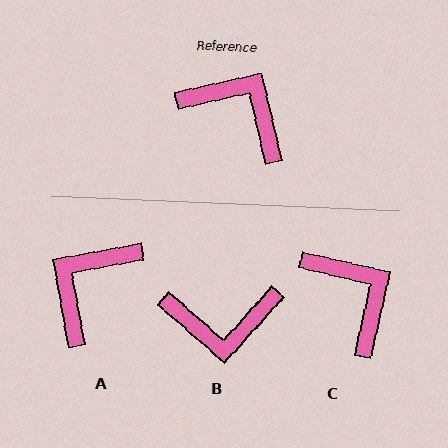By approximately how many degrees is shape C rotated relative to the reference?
Approximately 25 degrees clockwise.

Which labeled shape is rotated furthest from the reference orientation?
B, about 144 degrees away.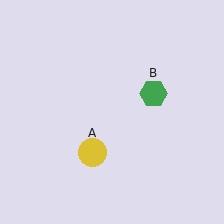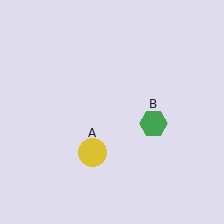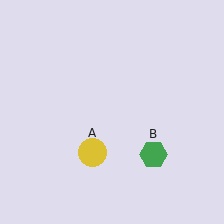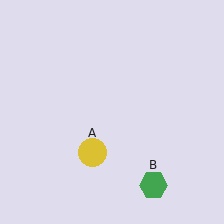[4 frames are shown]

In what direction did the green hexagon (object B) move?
The green hexagon (object B) moved down.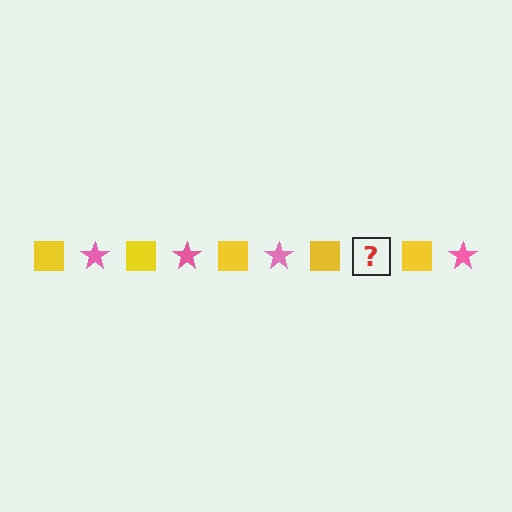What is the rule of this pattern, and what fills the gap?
The rule is that the pattern alternates between yellow square and pink star. The gap should be filled with a pink star.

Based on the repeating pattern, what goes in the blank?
The blank should be a pink star.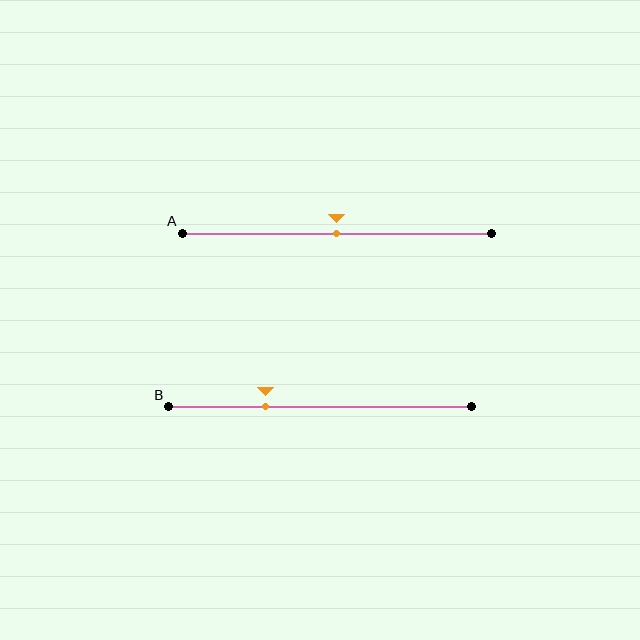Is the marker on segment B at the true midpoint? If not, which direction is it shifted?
No, the marker on segment B is shifted to the left by about 18% of the segment length.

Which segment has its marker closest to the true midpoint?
Segment A has its marker closest to the true midpoint.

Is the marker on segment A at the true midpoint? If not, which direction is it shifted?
Yes, the marker on segment A is at the true midpoint.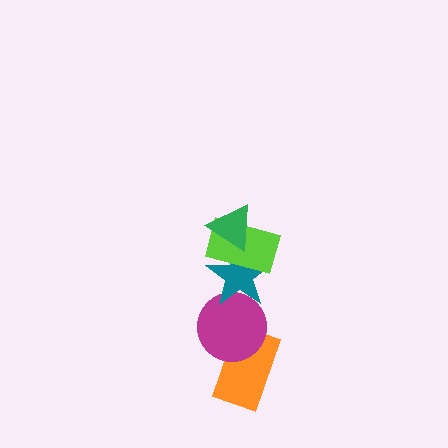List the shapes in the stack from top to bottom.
From top to bottom: the green triangle, the lime rectangle, the teal star, the magenta circle, the orange rectangle.